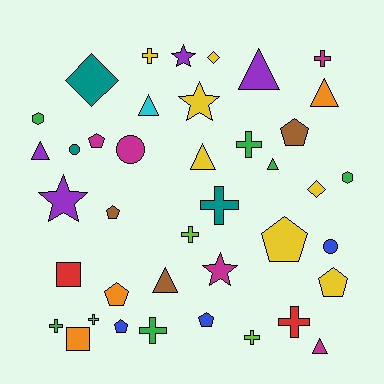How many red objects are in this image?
There are 2 red objects.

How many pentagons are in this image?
There are 8 pentagons.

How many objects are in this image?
There are 40 objects.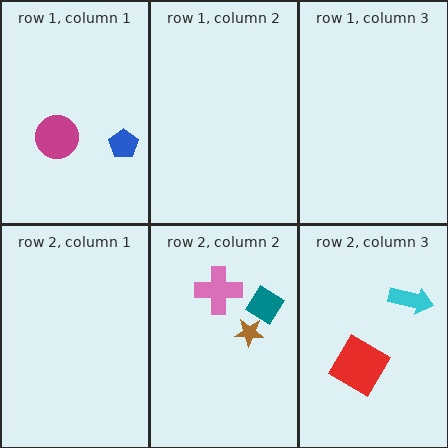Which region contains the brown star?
The row 2, column 2 region.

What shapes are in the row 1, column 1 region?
The blue pentagon, the magenta circle.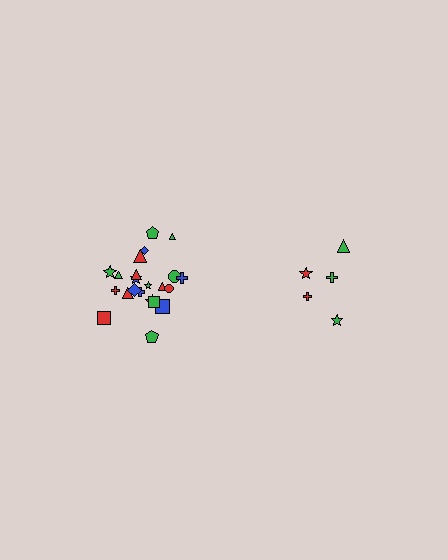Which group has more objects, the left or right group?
The left group.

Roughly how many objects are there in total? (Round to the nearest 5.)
Roughly 25 objects in total.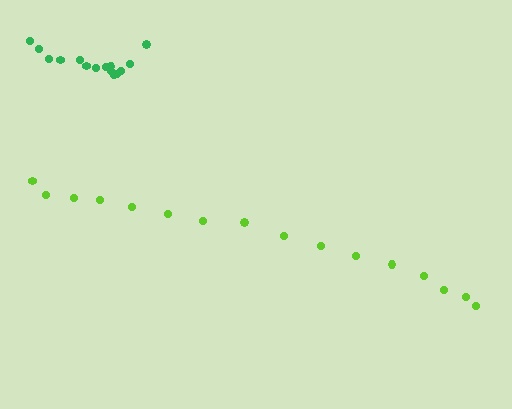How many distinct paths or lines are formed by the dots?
There are 2 distinct paths.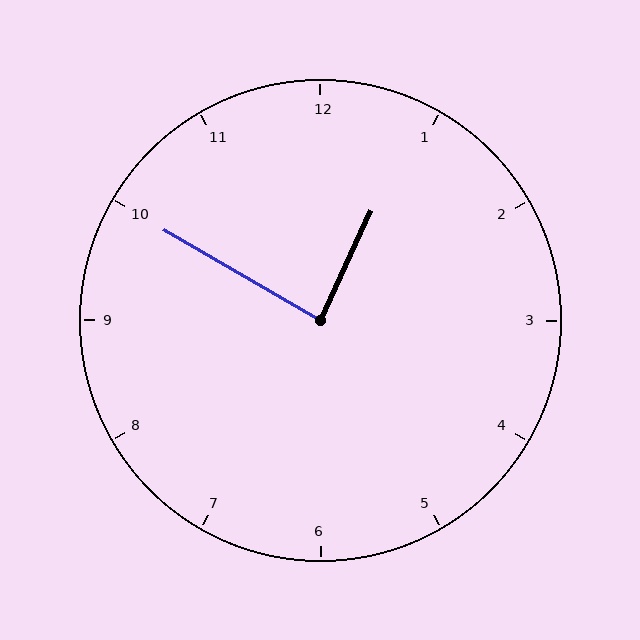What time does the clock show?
12:50.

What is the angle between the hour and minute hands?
Approximately 85 degrees.